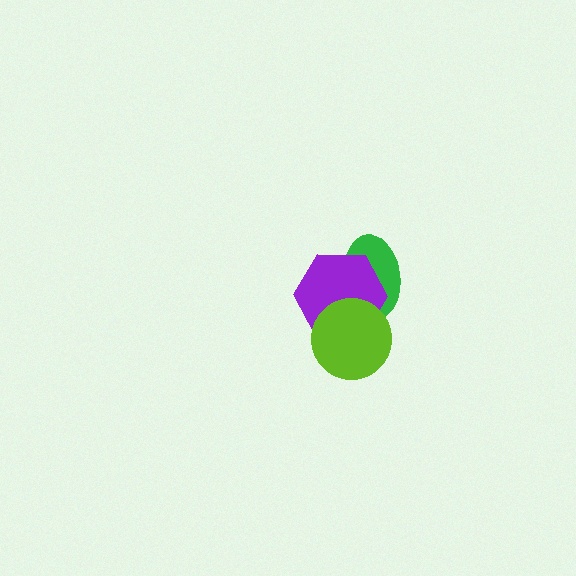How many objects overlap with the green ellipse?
2 objects overlap with the green ellipse.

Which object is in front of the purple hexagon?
The lime circle is in front of the purple hexagon.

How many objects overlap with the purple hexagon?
2 objects overlap with the purple hexagon.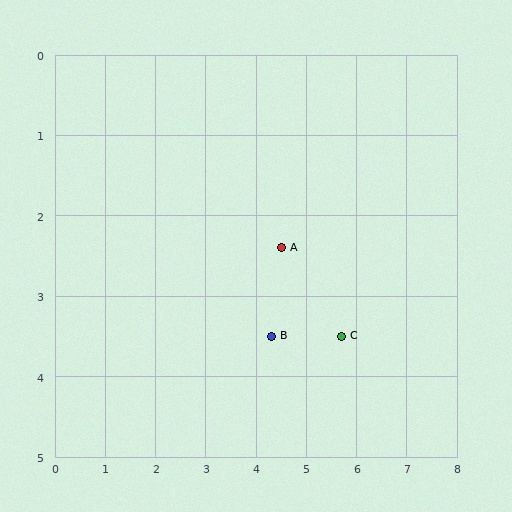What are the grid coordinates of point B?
Point B is at approximately (4.3, 3.5).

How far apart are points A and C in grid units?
Points A and C are about 1.6 grid units apart.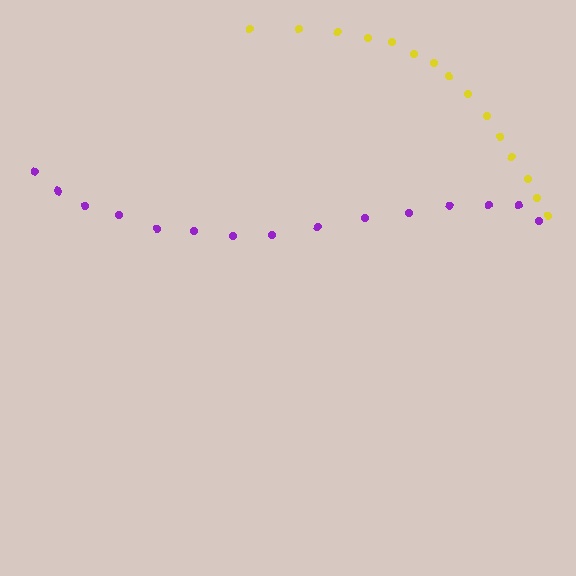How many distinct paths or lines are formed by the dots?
There are 2 distinct paths.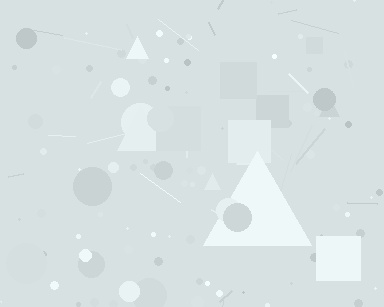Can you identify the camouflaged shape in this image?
The camouflaged shape is a triangle.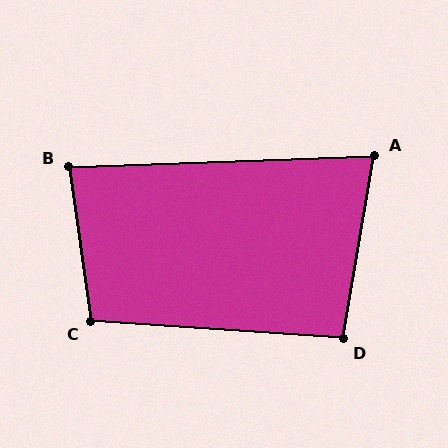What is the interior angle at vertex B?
Approximately 84 degrees (acute).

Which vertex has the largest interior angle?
C, at approximately 102 degrees.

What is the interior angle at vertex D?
Approximately 96 degrees (obtuse).